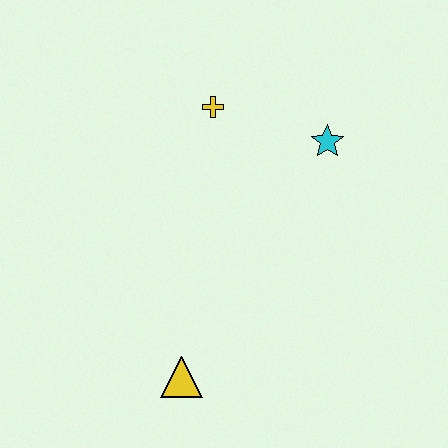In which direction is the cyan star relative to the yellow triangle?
The cyan star is above the yellow triangle.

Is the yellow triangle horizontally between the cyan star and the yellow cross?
No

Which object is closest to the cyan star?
The yellow cross is closest to the cyan star.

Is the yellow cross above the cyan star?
Yes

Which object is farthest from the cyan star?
The yellow triangle is farthest from the cyan star.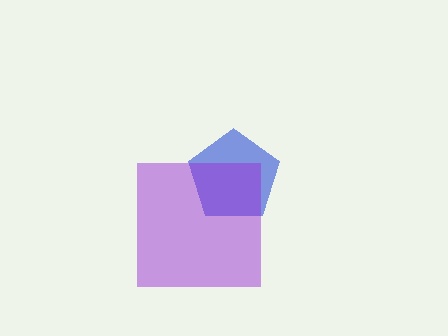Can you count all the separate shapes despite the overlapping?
Yes, there are 2 separate shapes.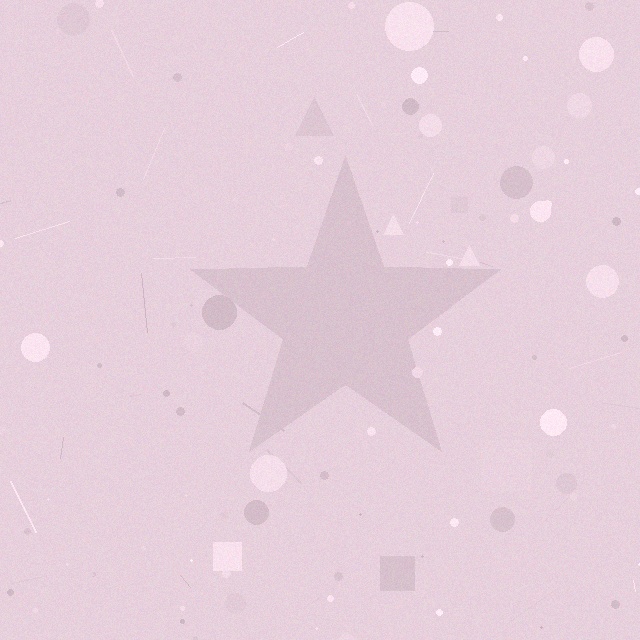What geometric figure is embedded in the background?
A star is embedded in the background.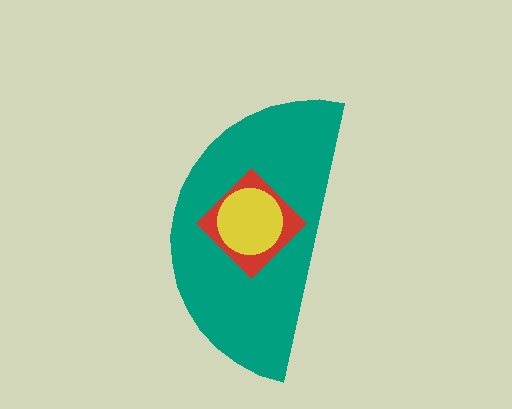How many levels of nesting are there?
3.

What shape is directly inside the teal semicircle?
The red diamond.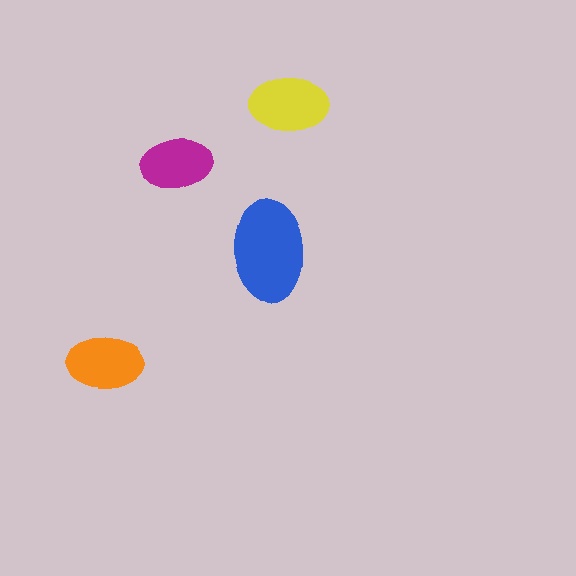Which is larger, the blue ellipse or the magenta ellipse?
The blue one.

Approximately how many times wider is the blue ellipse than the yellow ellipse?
About 1.5 times wider.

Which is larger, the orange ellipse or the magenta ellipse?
The orange one.